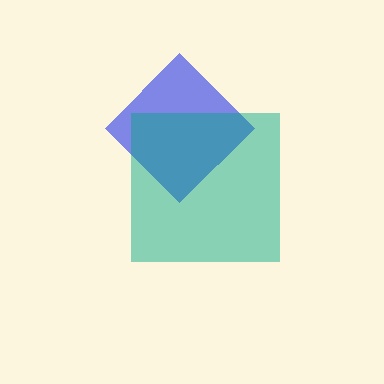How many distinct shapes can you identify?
There are 2 distinct shapes: a blue diamond, a teal square.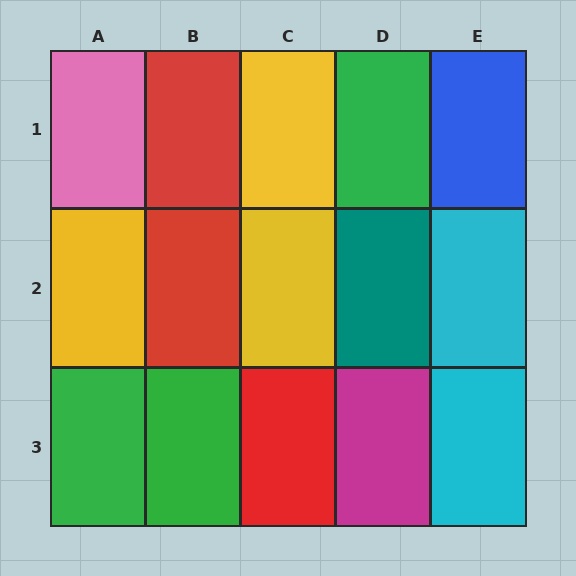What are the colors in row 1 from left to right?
Pink, red, yellow, green, blue.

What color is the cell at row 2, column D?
Teal.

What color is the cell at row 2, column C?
Yellow.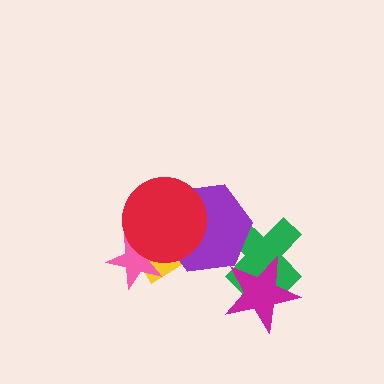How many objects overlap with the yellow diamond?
3 objects overlap with the yellow diamond.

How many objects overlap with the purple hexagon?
3 objects overlap with the purple hexagon.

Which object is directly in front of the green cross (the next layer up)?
The purple hexagon is directly in front of the green cross.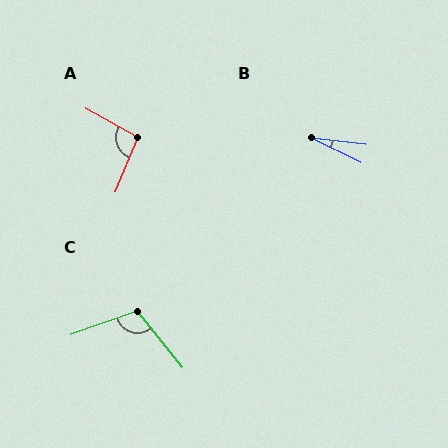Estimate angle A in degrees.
Approximately 96 degrees.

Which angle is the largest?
C, at approximately 109 degrees.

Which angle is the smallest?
B, at approximately 19 degrees.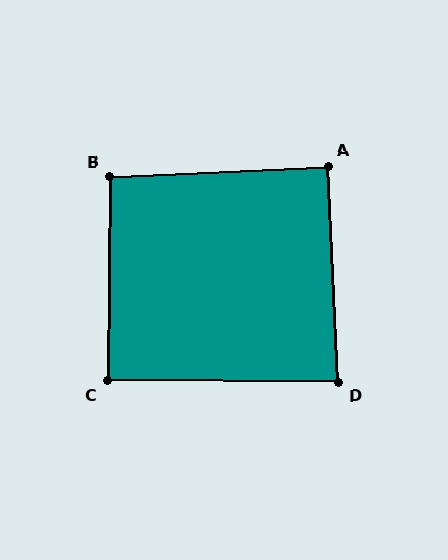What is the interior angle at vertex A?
Approximately 90 degrees (approximately right).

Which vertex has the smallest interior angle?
D, at approximately 87 degrees.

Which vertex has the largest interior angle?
B, at approximately 93 degrees.